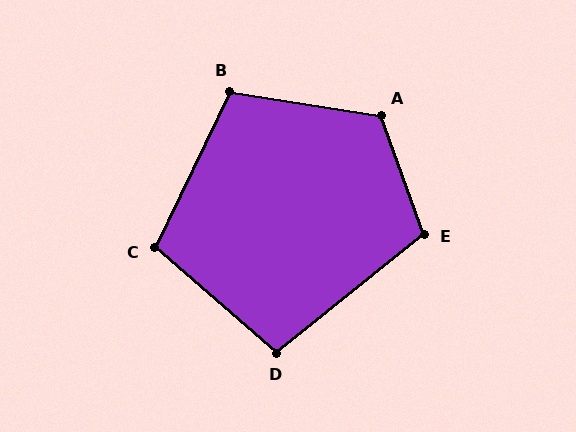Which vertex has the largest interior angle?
A, at approximately 119 degrees.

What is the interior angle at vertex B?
Approximately 107 degrees (obtuse).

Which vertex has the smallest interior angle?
D, at approximately 100 degrees.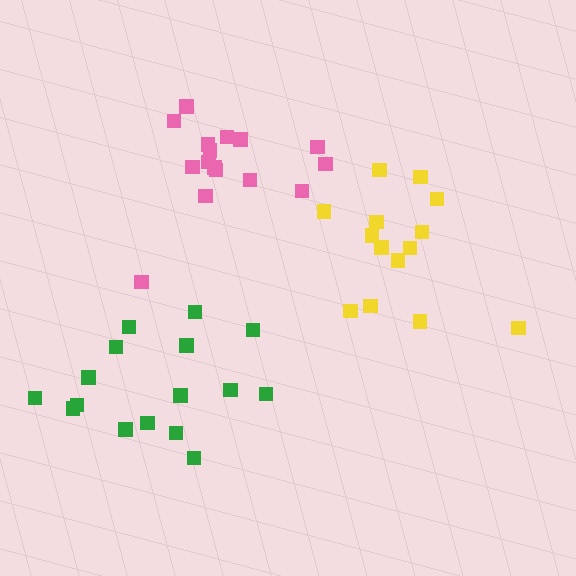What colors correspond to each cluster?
The clusters are colored: green, yellow, pink.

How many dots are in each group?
Group 1: 16 dots, Group 2: 14 dots, Group 3: 16 dots (46 total).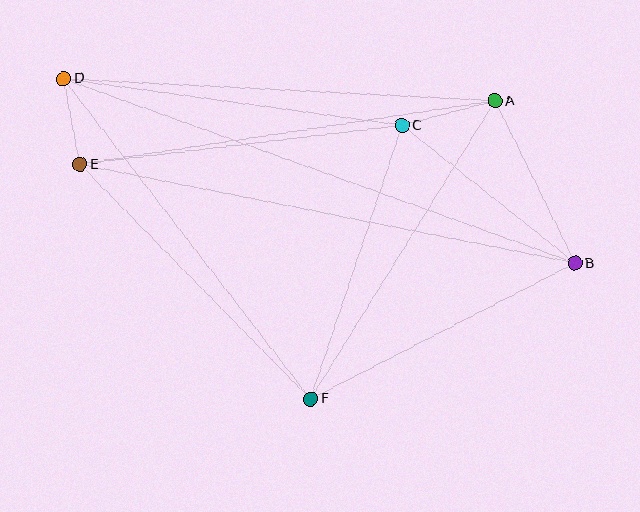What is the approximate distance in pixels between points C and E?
The distance between C and E is approximately 324 pixels.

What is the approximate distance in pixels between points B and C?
The distance between B and C is approximately 221 pixels.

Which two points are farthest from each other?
Points B and D are farthest from each other.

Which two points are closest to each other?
Points D and E are closest to each other.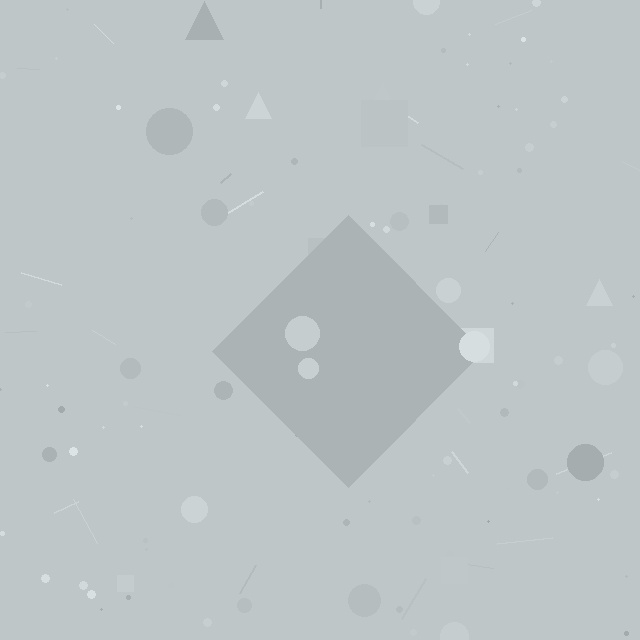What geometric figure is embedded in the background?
A diamond is embedded in the background.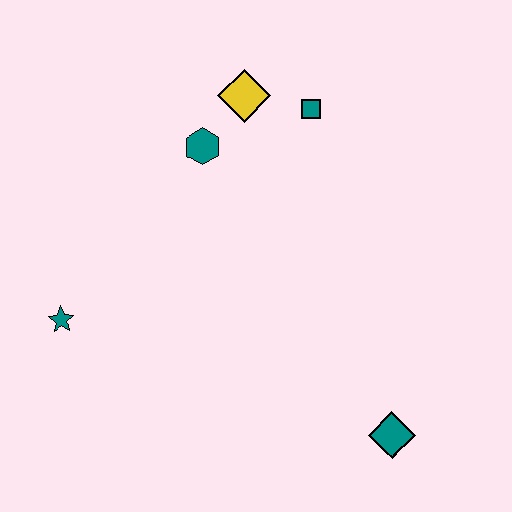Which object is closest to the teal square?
The yellow diamond is closest to the teal square.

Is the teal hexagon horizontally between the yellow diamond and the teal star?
Yes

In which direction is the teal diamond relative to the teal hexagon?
The teal diamond is below the teal hexagon.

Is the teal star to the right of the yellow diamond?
No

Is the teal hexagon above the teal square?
No